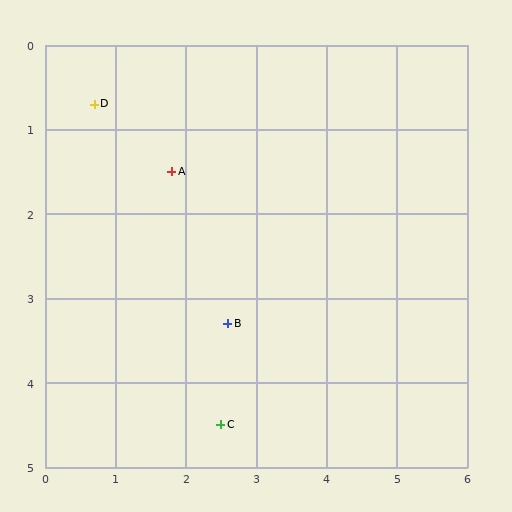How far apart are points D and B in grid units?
Points D and B are about 3.2 grid units apart.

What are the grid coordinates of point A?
Point A is at approximately (1.8, 1.5).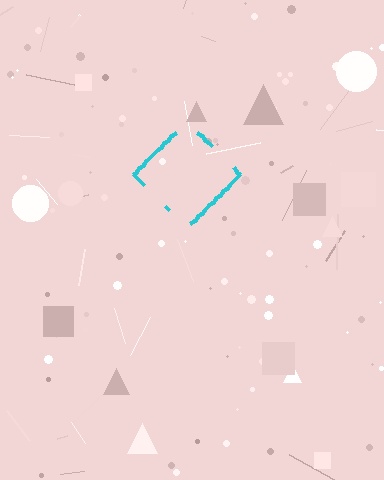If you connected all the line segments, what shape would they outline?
They would outline a diamond.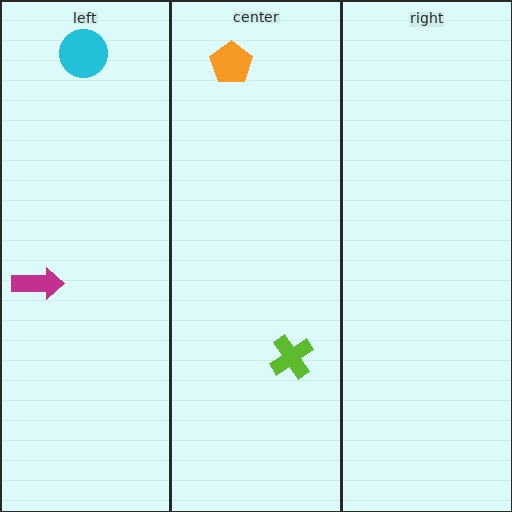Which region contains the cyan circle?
The left region.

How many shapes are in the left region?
2.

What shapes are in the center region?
The lime cross, the orange pentagon.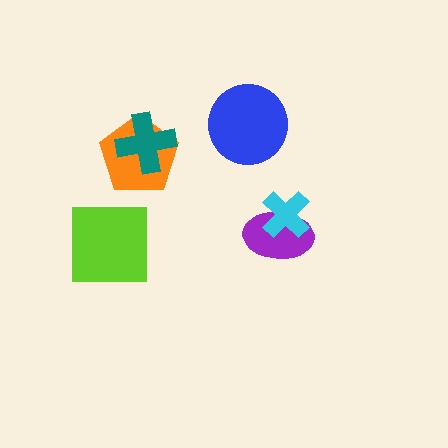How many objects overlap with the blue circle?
0 objects overlap with the blue circle.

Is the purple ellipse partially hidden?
Yes, it is partially covered by another shape.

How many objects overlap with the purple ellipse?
1 object overlaps with the purple ellipse.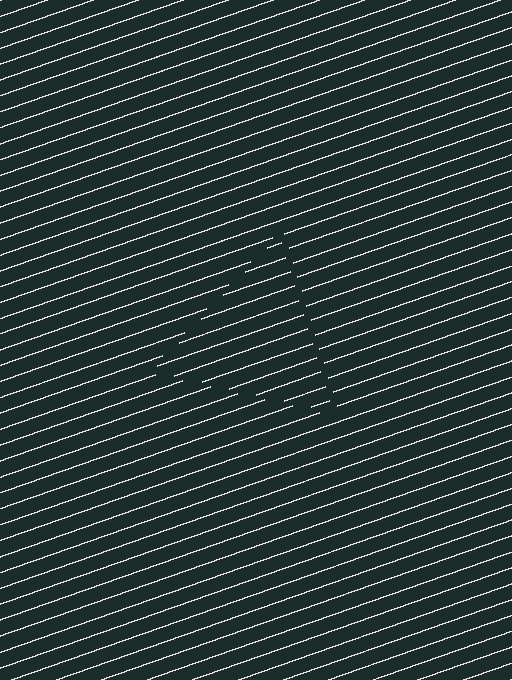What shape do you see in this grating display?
An illusory triangle. The interior of the shape contains the same grating, shifted by half a period — the contour is defined by the phase discontinuity where line-ends from the inner and outer gratings abut.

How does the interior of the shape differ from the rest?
The interior of the shape contains the same grating, shifted by half a period — the contour is defined by the phase discontinuity where line-ends from the inner and outer gratings abut.